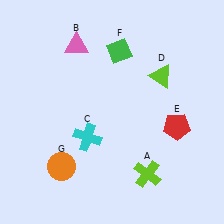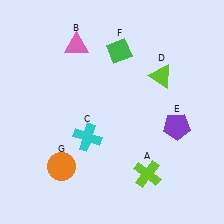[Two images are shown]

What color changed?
The pentagon (E) changed from red in Image 1 to purple in Image 2.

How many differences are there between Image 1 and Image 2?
There is 1 difference between the two images.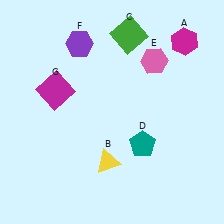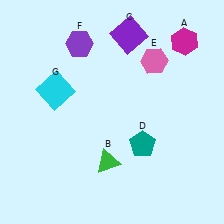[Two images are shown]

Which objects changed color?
B changed from yellow to green. C changed from green to purple. G changed from magenta to cyan.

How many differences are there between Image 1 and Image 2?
There are 3 differences between the two images.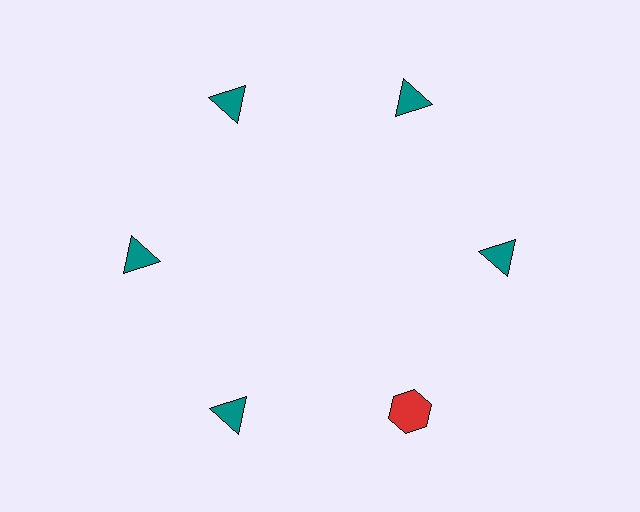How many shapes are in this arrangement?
There are 6 shapes arranged in a ring pattern.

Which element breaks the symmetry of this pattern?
The red hexagon at roughly the 5 o'clock position breaks the symmetry. All other shapes are teal triangles.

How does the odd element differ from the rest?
It differs in both color (red instead of teal) and shape (hexagon instead of triangle).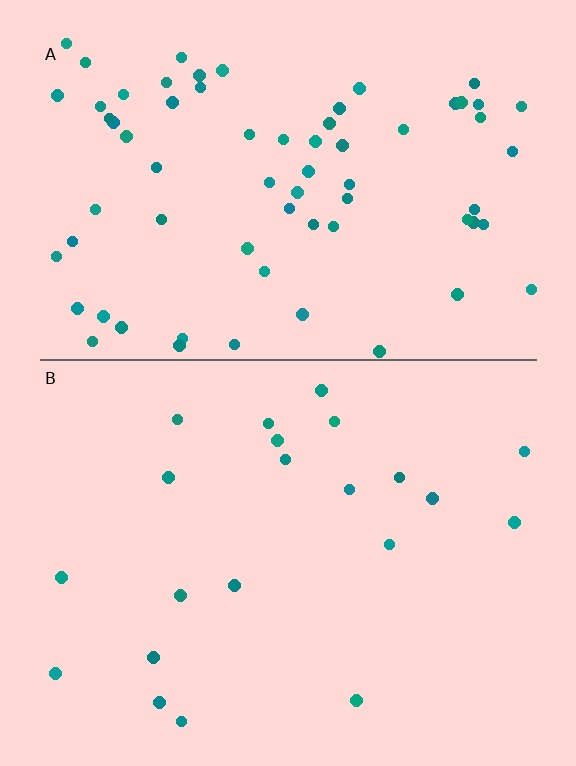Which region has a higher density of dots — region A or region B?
A (the top).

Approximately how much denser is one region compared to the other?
Approximately 3.3× — region A over region B.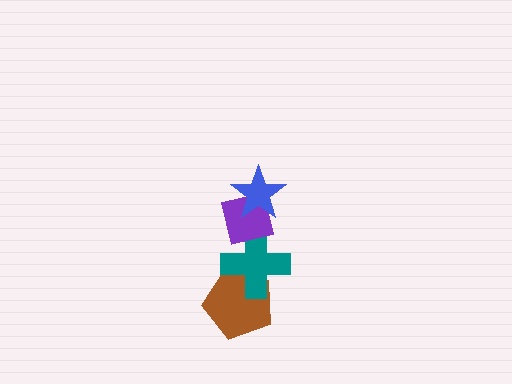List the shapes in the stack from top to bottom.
From top to bottom: the blue star, the purple square, the teal cross, the brown pentagon.